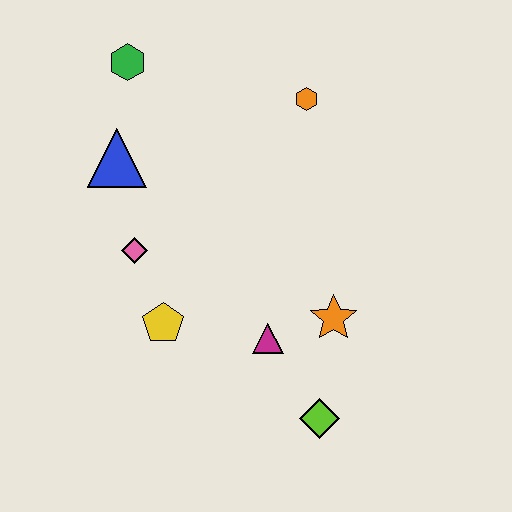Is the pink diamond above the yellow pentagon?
Yes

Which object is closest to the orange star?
The magenta triangle is closest to the orange star.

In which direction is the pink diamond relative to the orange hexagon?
The pink diamond is to the left of the orange hexagon.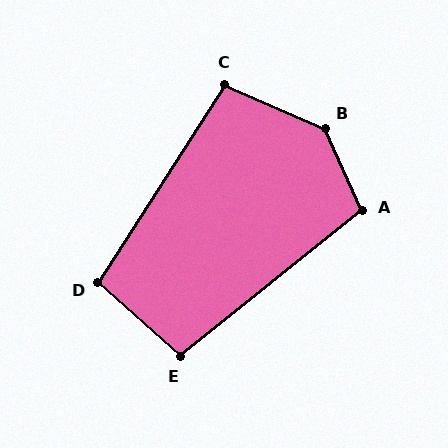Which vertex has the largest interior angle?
B, at approximately 138 degrees.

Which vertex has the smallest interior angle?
D, at approximately 99 degrees.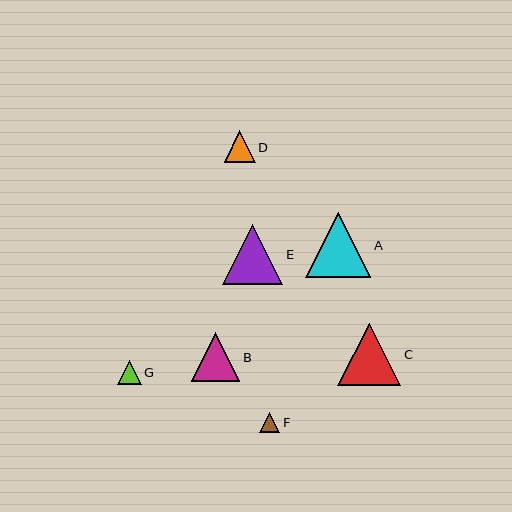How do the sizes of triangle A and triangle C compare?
Triangle A and triangle C are approximately the same size.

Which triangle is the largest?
Triangle A is the largest with a size of approximately 65 pixels.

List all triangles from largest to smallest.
From largest to smallest: A, C, E, B, D, G, F.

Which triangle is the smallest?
Triangle F is the smallest with a size of approximately 21 pixels.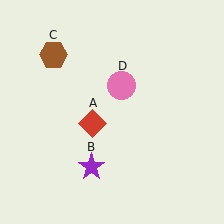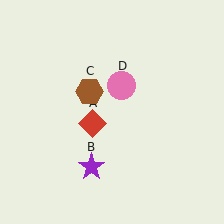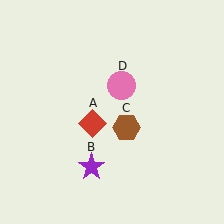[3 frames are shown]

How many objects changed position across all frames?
1 object changed position: brown hexagon (object C).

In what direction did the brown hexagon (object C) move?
The brown hexagon (object C) moved down and to the right.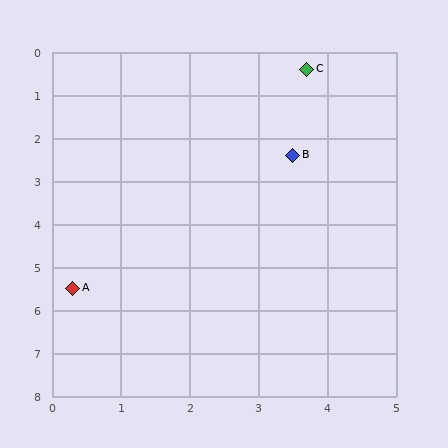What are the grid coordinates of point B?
Point B is at approximately (3.5, 2.4).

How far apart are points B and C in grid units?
Points B and C are about 2.0 grid units apart.